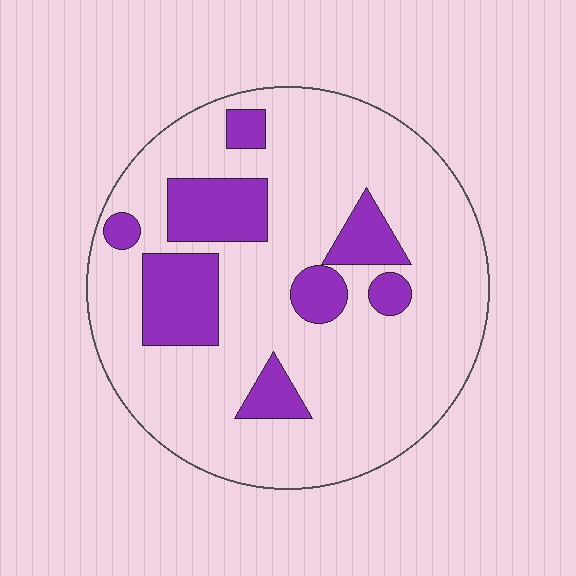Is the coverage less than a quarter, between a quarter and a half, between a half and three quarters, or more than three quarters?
Less than a quarter.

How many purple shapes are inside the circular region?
8.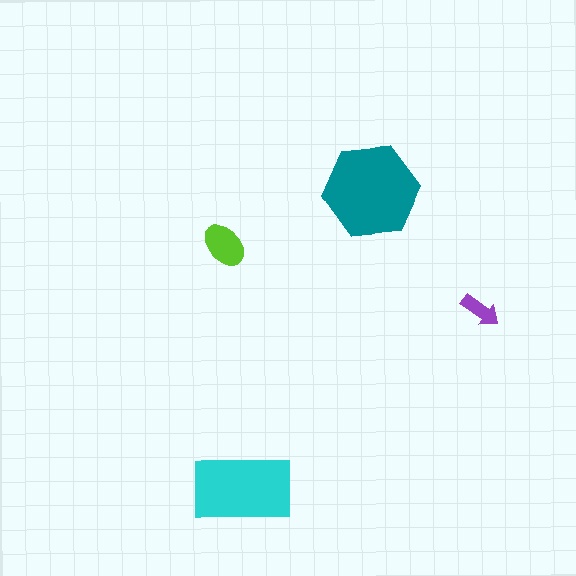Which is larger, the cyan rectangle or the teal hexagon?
The teal hexagon.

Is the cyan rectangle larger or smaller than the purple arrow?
Larger.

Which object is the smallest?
The purple arrow.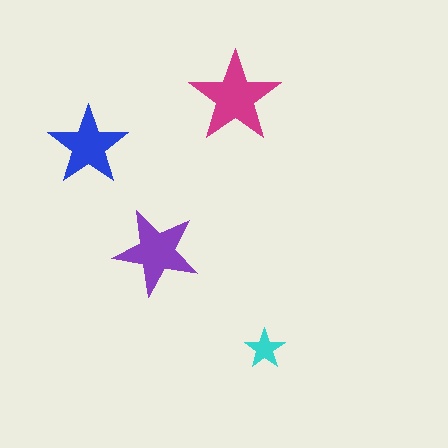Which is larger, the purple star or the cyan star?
The purple one.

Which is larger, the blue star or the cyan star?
The blue one.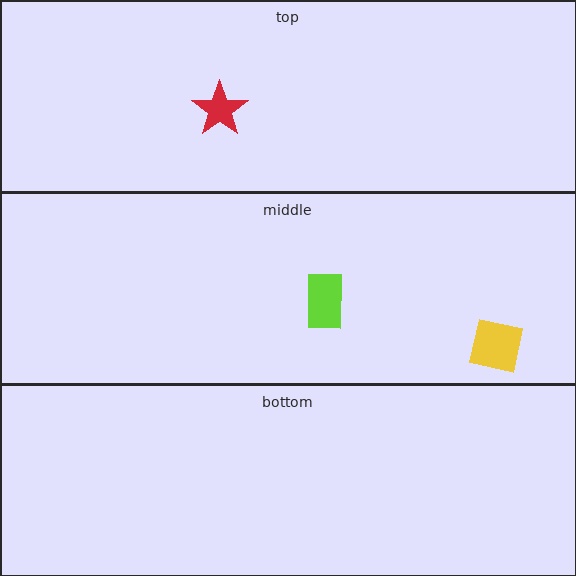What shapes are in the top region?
The red star.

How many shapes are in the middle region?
2.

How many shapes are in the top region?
1.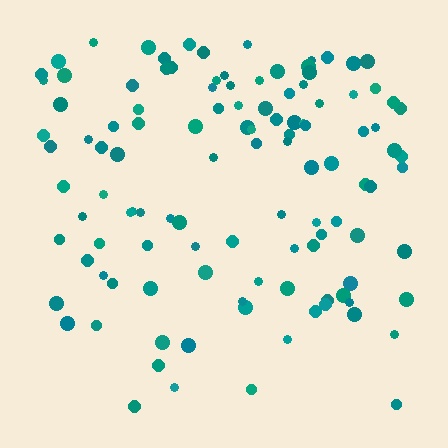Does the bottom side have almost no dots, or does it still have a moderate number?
Still a moderate number, just noticeably fewer than the top.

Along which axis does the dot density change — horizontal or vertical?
Vertical.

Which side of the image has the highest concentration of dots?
The top.